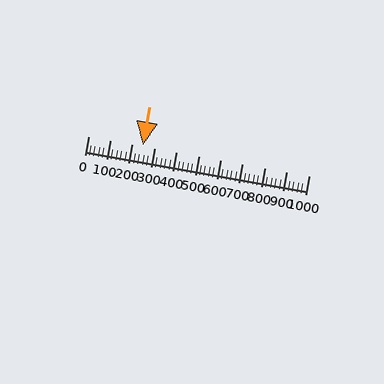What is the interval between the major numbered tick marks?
The major tick marks are spaced 100 units apart.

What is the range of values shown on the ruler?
The ruler shows values from 0 to 1000.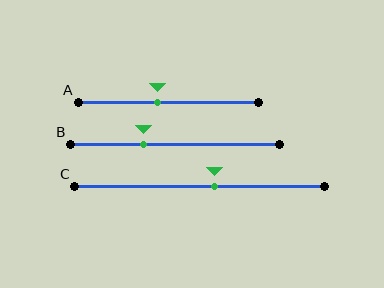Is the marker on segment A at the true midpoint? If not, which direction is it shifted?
No, the marker on segment A is shifted to the left by about 6% of the segment length.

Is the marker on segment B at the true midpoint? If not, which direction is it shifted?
No, the marker on segment B is shifted to the left by about 15% of the segment length.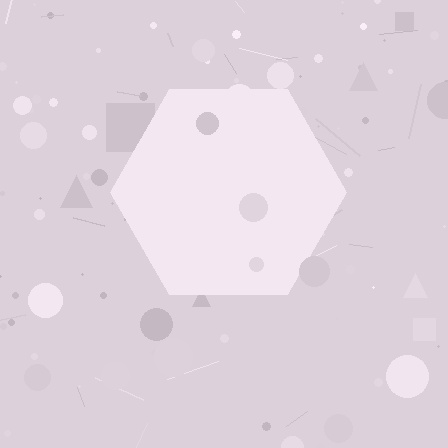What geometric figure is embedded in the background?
A hexagon is embedded in the background.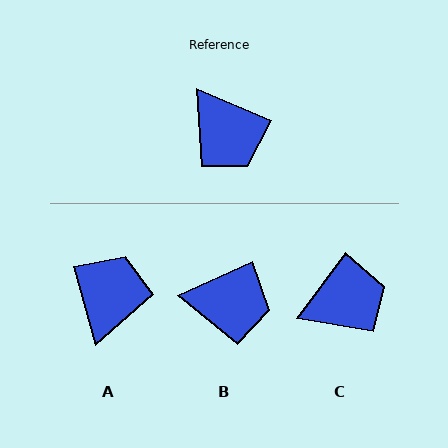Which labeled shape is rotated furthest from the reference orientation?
A, about 128 degrees away.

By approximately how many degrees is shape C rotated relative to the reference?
Approximately 77 degrees counter-clockwise.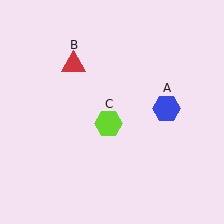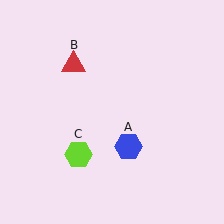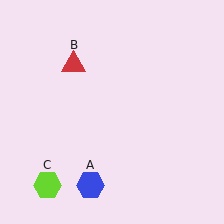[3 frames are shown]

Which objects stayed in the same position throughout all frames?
Red triangle (object B) remained stationary.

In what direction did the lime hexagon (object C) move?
The lime hexagon (object C) moved down and to the left.